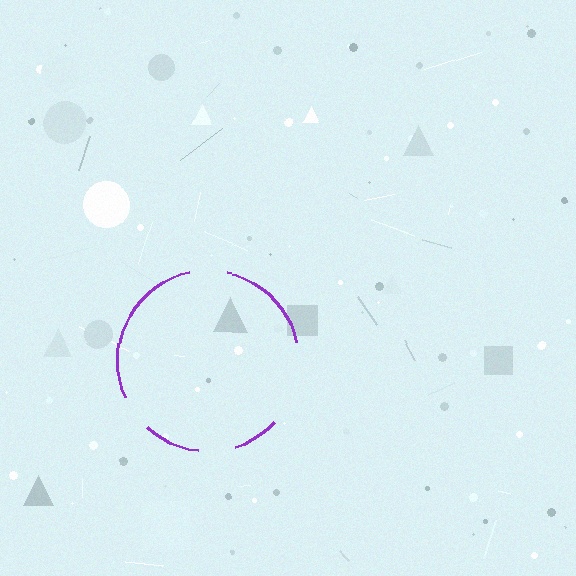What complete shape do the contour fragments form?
The contour fragments form a circle.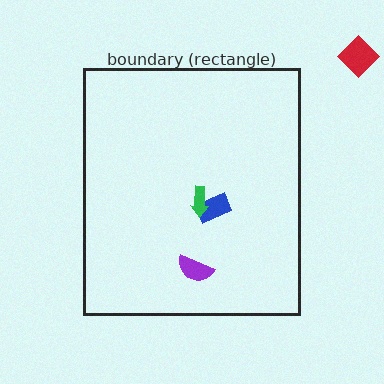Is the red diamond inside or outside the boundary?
Outside.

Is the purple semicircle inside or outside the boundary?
Inside.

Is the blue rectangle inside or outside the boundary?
Inside.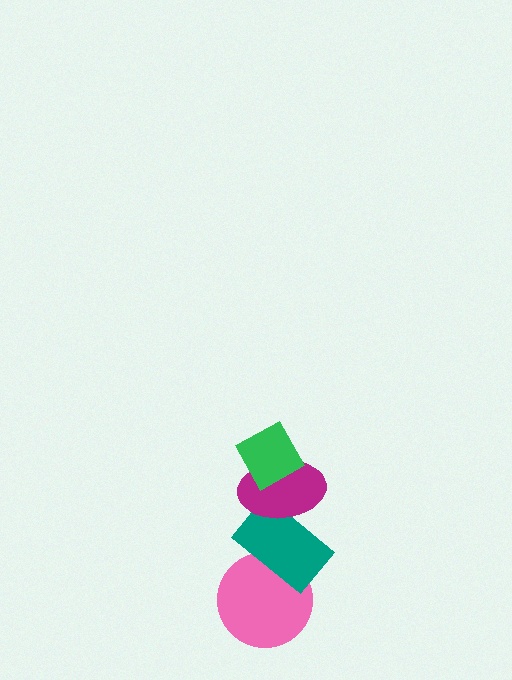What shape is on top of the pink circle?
The teal rectangle is on top of the pink circle.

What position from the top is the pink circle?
The pink circle is 4th from the top.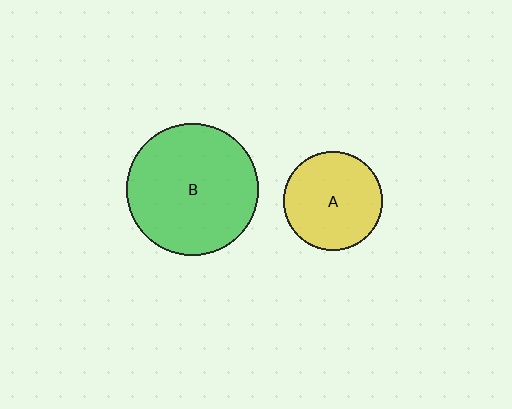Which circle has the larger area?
Circle B (green).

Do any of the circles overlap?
No, none of the circles overlap.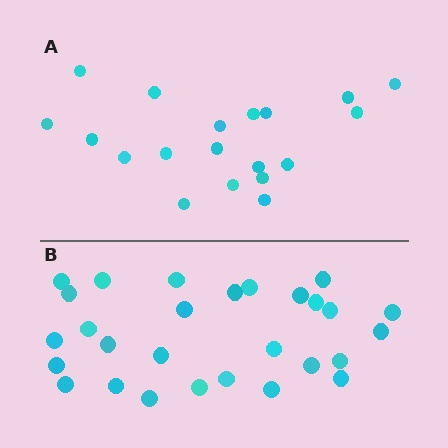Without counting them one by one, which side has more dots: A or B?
Region B (the bottom region) has more dots.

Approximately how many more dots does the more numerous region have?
Region B has roughly 8 or so more dots than region A.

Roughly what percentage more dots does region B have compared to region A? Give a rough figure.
About 45% more.